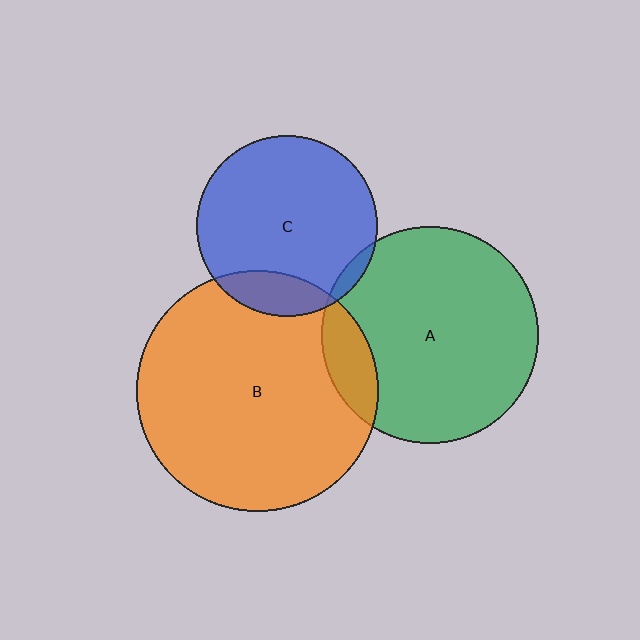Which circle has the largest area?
Circle B (orange).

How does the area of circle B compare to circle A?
Approximately 1.2 times.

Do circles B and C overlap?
Yes.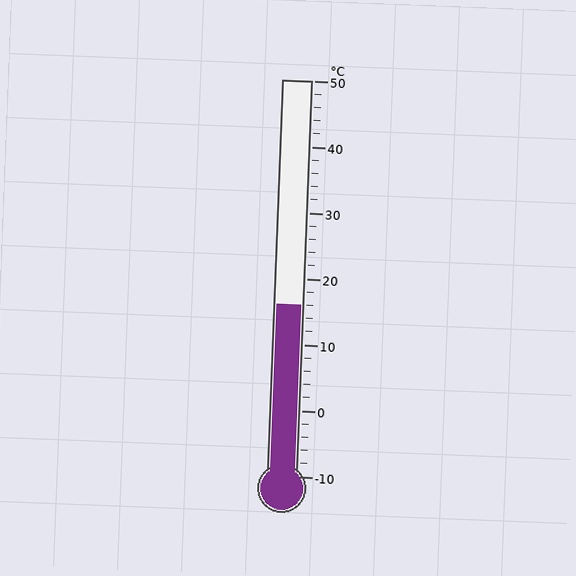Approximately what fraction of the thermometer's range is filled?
The thermometer is filled to approximately 45% of its range.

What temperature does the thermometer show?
The thermometer shows approximately 16°C.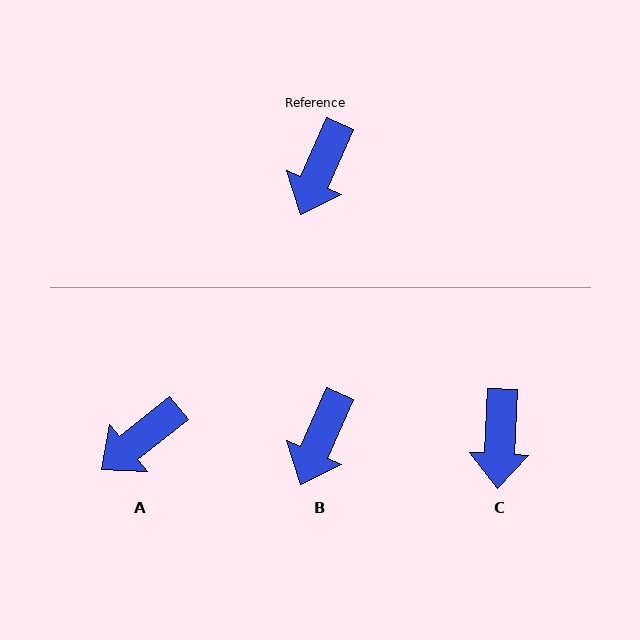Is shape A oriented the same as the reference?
No, it is off by about 28 degrees.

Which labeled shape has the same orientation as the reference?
B.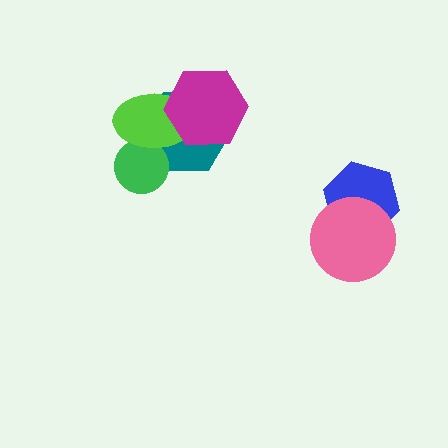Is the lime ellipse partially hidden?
Yes, it is partially covered by another shape.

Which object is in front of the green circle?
The lime ellipse is in front of the green circle.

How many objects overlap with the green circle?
2 objects overlap with the green circle.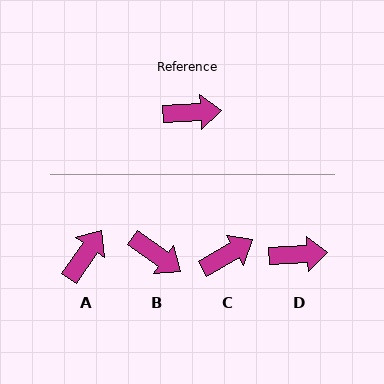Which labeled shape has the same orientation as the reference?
D.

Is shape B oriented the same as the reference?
No, it is off by about 39 degrees.